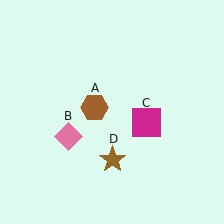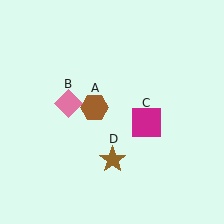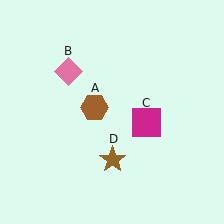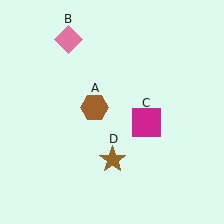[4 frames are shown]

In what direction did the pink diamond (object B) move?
The pink diamond (object B) moved up.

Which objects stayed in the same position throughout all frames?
Brown hexagon (object A) and magenta square (object C) and brown star (object D) remained stationary.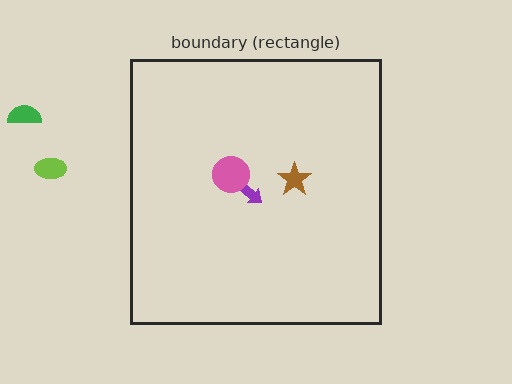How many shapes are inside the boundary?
3 inside, 2 outside.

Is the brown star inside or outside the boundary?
Inside.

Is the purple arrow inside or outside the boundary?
Inside.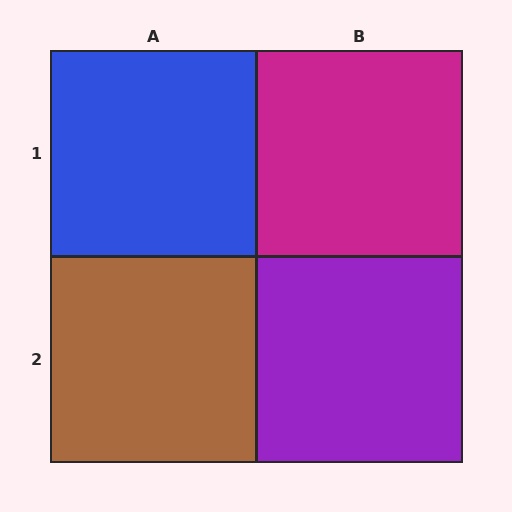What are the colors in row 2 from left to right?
Brown, purple.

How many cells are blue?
1 cell is blue.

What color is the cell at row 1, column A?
Blue.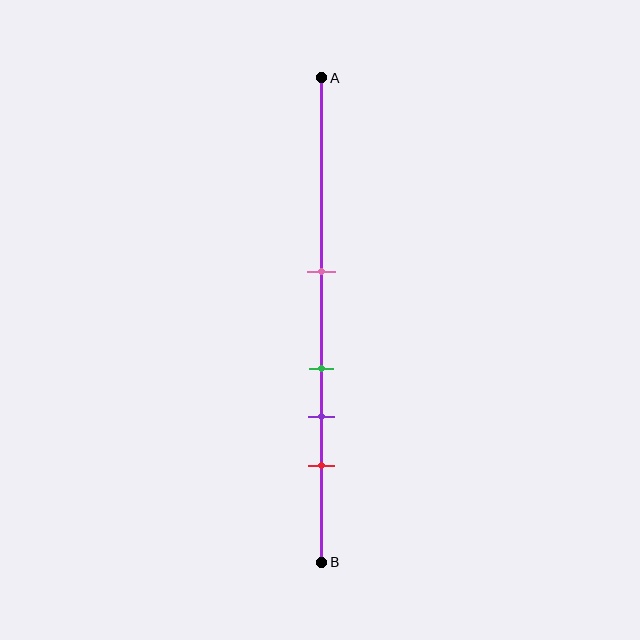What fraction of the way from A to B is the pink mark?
The pink mark is approximately 40% (0.4) of the way from A to B.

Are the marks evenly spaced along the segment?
No, the marks are not evenly spaced.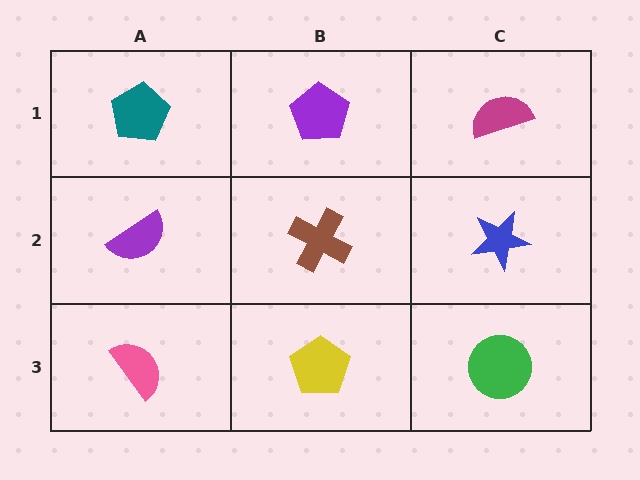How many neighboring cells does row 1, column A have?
2.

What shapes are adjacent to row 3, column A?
A purple semicircle (row 2, column A), a yellow pentagon (row 3, column B).